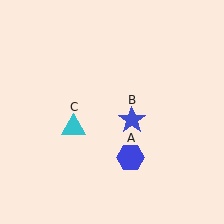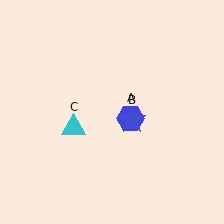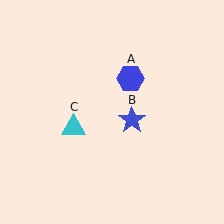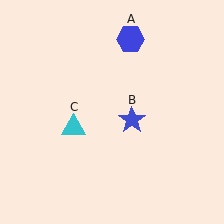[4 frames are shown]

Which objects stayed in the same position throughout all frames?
Blue star (object B) and cyan triangle (object C) remained stationary.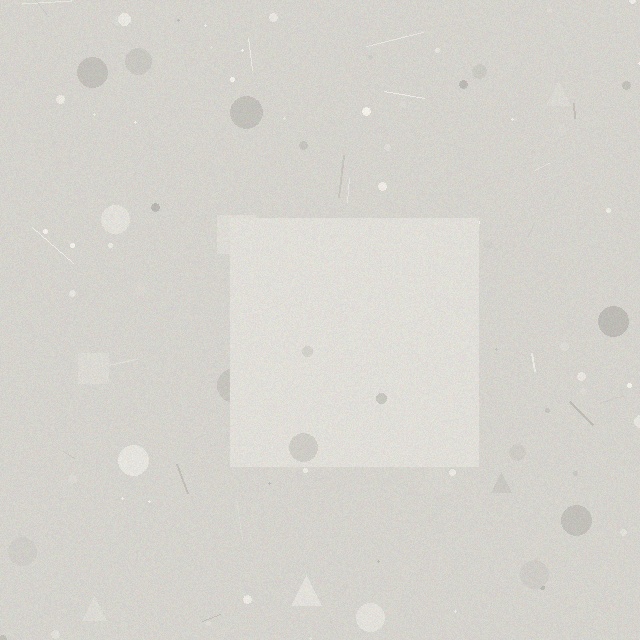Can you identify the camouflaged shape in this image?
The camouflaged shape is a square.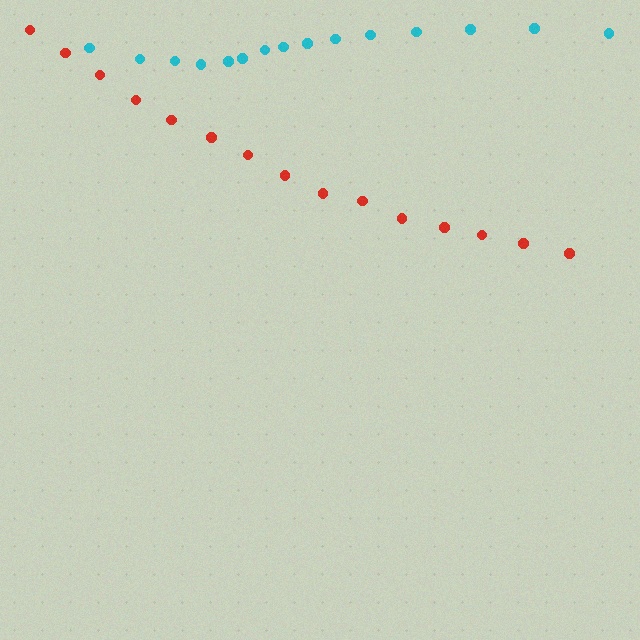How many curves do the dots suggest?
There are 2 distinct paths.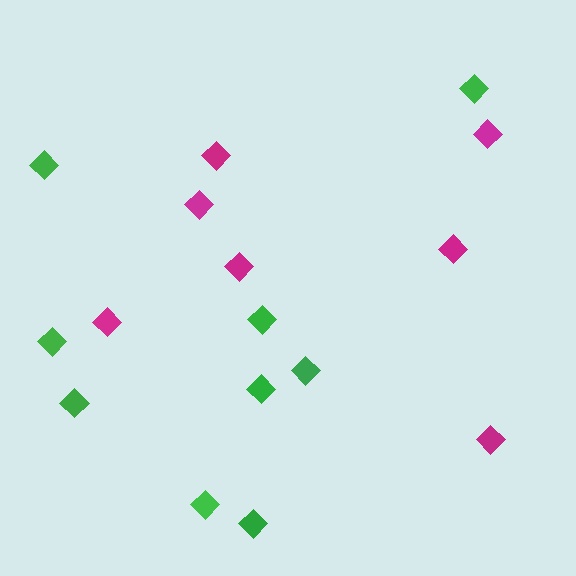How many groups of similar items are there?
There are 2 groups: one group of magenta diamonds (7) and one group of green diamonds (9).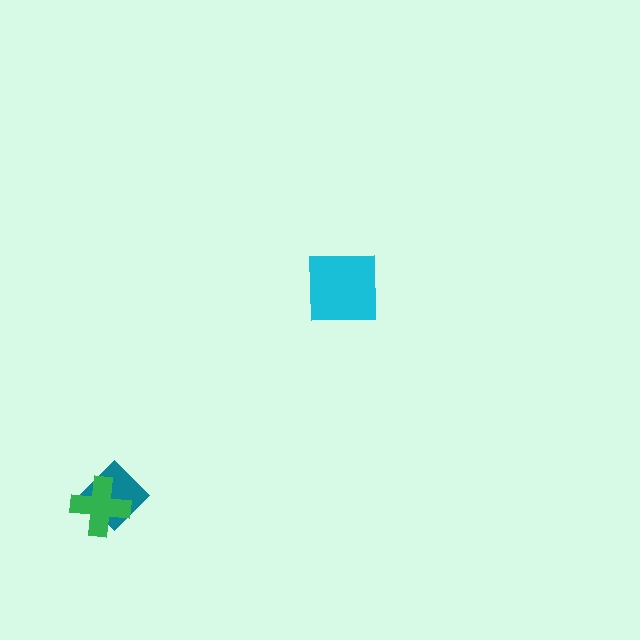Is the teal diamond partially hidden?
Yes, it is partially covered by another shape.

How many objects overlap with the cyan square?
0 objects overlap with the cyan square.